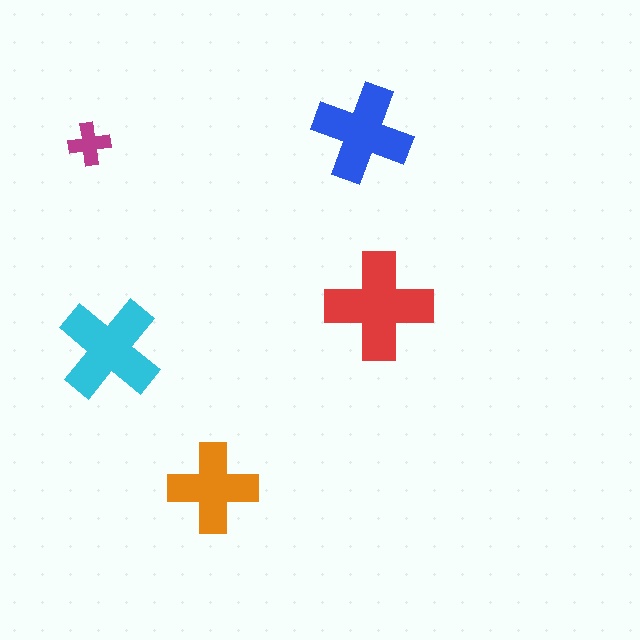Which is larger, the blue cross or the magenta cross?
The blue one.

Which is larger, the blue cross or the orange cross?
The blue one.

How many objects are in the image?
There are 5 objects in the image.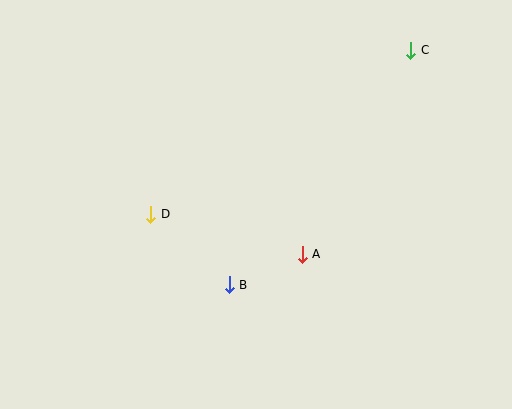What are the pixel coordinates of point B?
Point B is at (229, 285).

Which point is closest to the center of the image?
Point A at (302, 254) is closest to the center.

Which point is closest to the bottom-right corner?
Point A is closest to the bottom-right corner.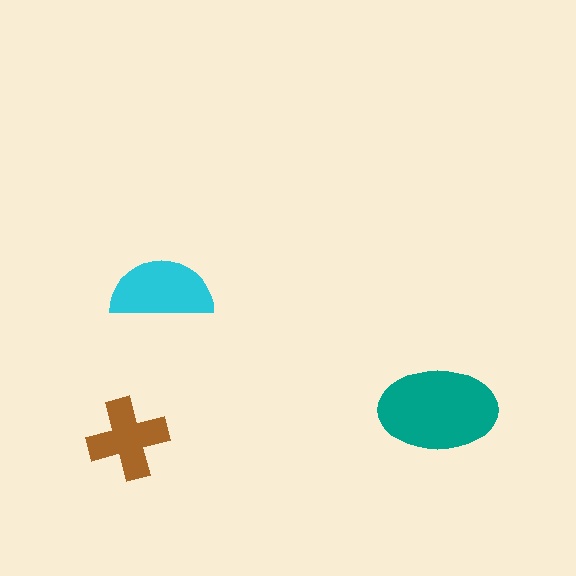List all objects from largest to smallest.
The teal ellipse, the cyan semicircle, the brown cross.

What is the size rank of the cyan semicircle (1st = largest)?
2nd.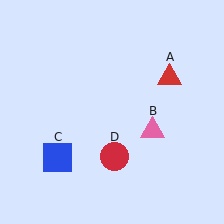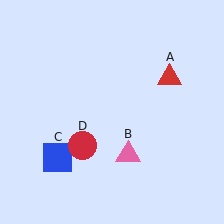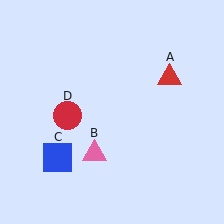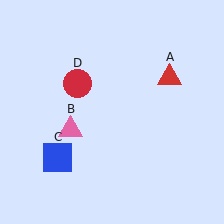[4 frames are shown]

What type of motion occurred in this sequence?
The pink triangle (object B), red circle (object D) rotated clockwise around the center of the scene.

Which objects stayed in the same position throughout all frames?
Red triangle (object A) and blue square (object C) remained stationary.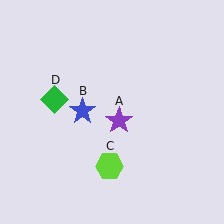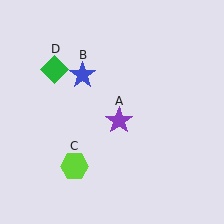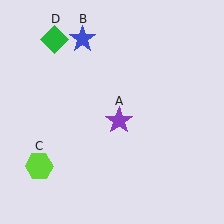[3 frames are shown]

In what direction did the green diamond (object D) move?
The green diamond (object D) moved up.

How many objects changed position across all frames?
3 objects changed position: blue star (object B), lime hexagon (object C), green diamond (object D).